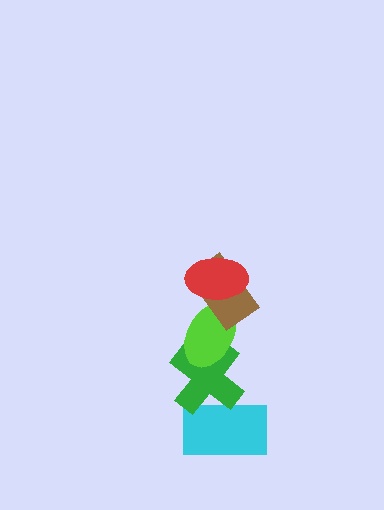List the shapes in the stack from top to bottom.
From top to bottom: the red ellipse, the brown rectangle, the lime ellipse, the green cross, the cyan rectangle.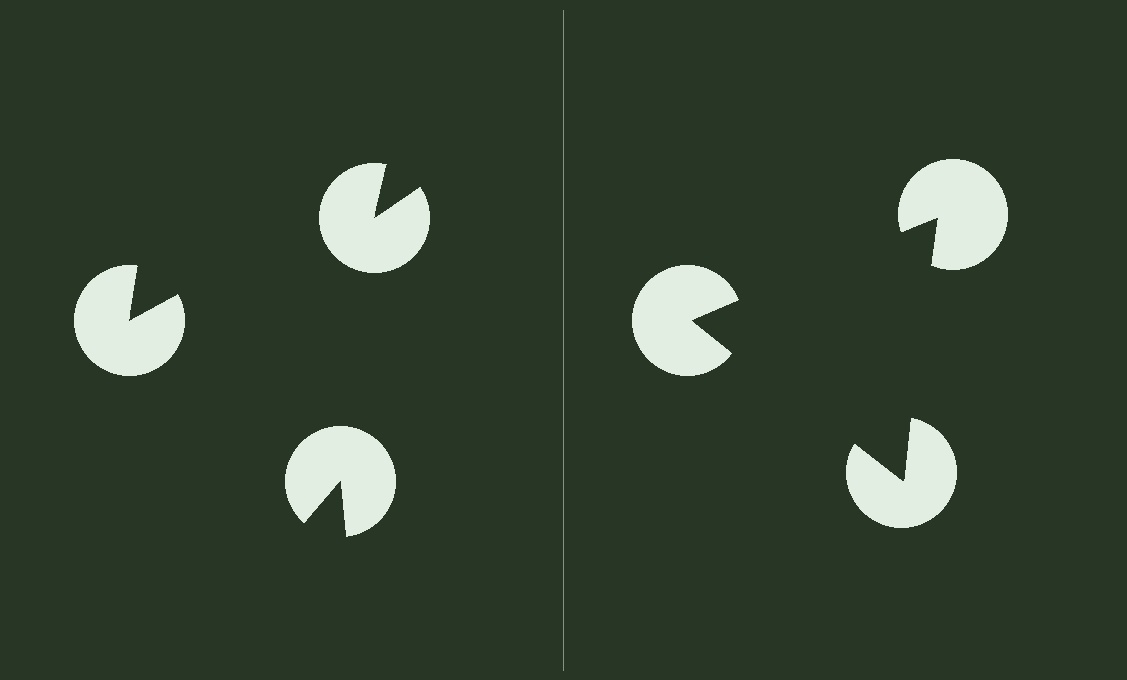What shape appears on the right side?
An illusory triangle.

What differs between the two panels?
The pac-man discs are positioned identically on both sides; only the wedge orientations differ. On the right they align to a triangle; on the left they are misaligned.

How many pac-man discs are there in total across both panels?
6 — 3 on each side.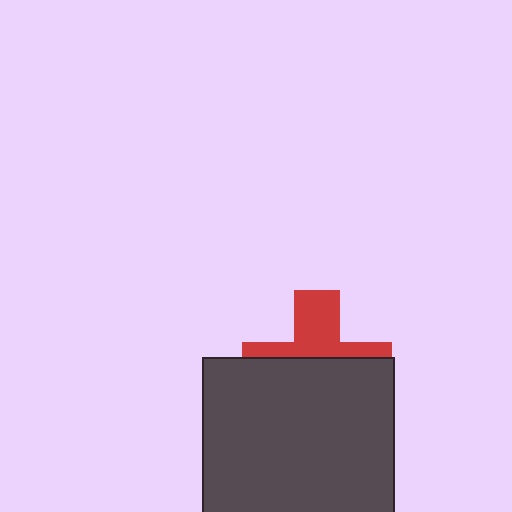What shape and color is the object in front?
The object in front is a dark gray square.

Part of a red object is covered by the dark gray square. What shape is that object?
It is a cross.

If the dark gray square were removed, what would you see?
You would see the complete red cross.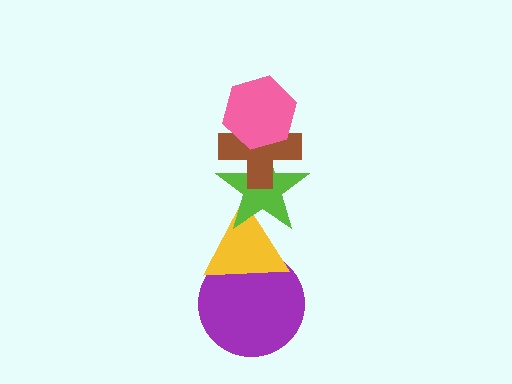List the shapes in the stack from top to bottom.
From top to bottom: the pink hexagon, the brown cross, the lime star, the yellow triangle, the purple circle.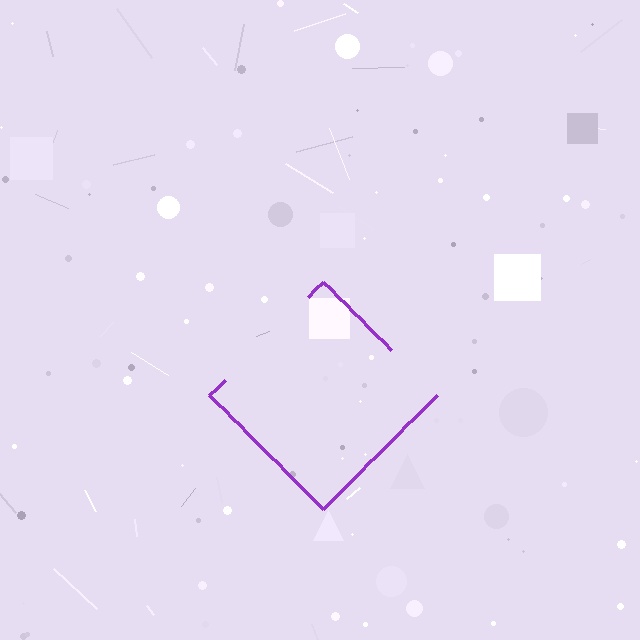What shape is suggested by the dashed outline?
The dashed outline suggests a diamond.